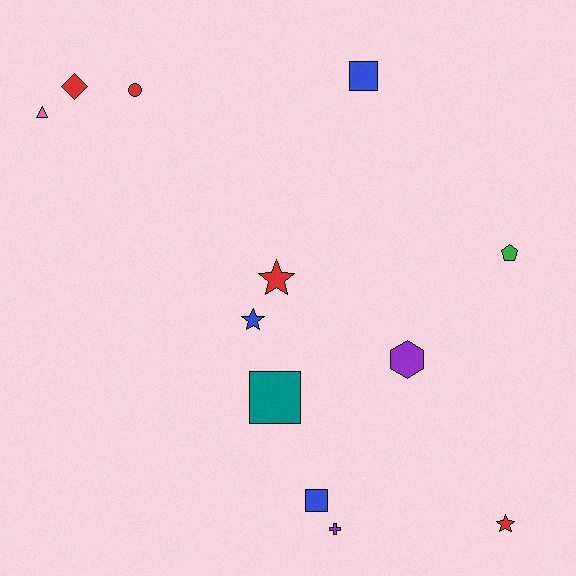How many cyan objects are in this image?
There are no cyan objects.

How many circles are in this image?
There is 1 circle.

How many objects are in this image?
There are 12 objects.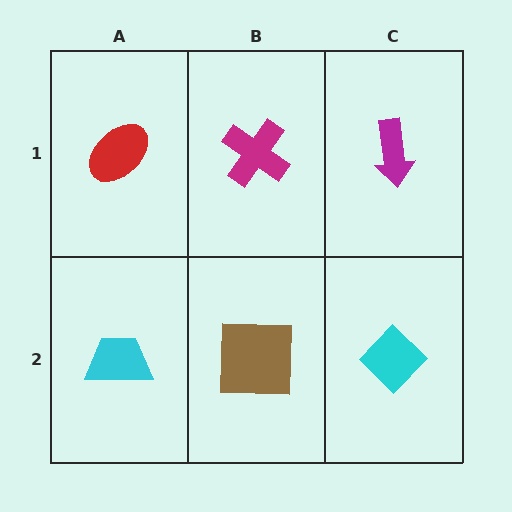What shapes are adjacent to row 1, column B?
A brown square (row 2, column B), a red ellipse (row 1, column A), a magenta arrow (row 1, column C).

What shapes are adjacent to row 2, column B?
A magenta cross (row 1, column B), a cyan trapezoid (row 2, column A), a cyan diamond (row 2, column C).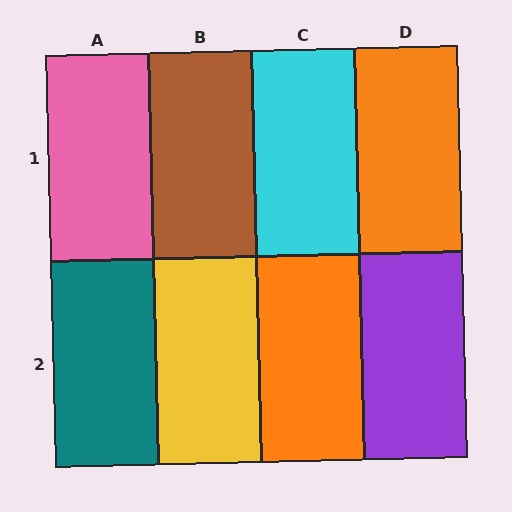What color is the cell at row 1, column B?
Brown.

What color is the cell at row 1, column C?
Cyan.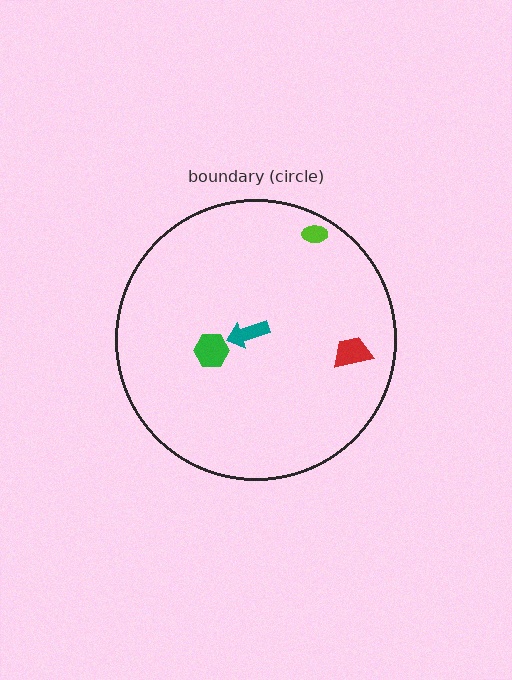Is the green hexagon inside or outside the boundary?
Inside.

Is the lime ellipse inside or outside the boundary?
Inside.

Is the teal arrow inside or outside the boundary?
Inside.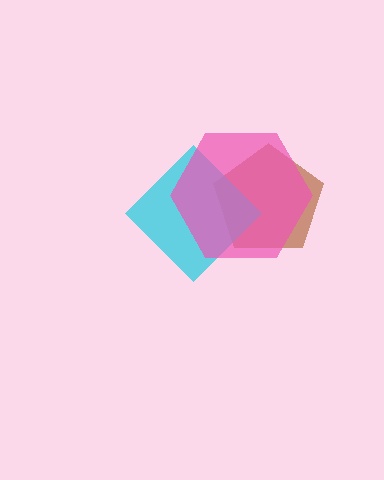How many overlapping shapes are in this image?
There are 3 overlapping shapes in the image.